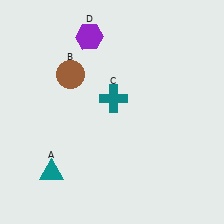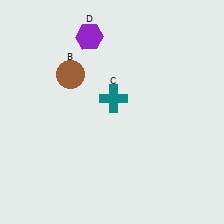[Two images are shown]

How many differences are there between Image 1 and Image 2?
There is 1 difference between the two images.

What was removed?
The teal triangle (A) was removed in Image 2.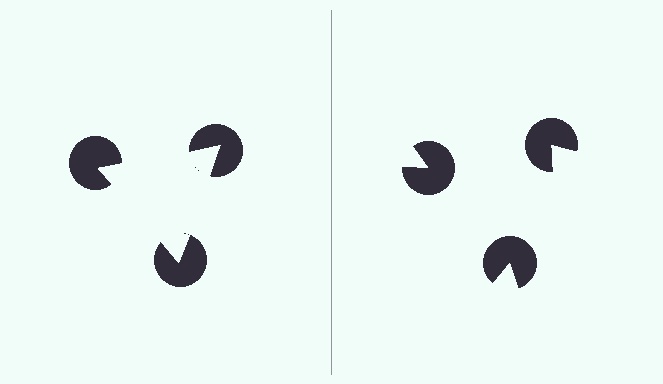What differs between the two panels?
The pac-man discs are positioned identically on both sides; only the wedge orientations differ. On the left they align to a triangle; on the right they are misaligned.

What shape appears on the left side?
An illusory triangle.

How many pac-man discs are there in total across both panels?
6 — 3 on each side.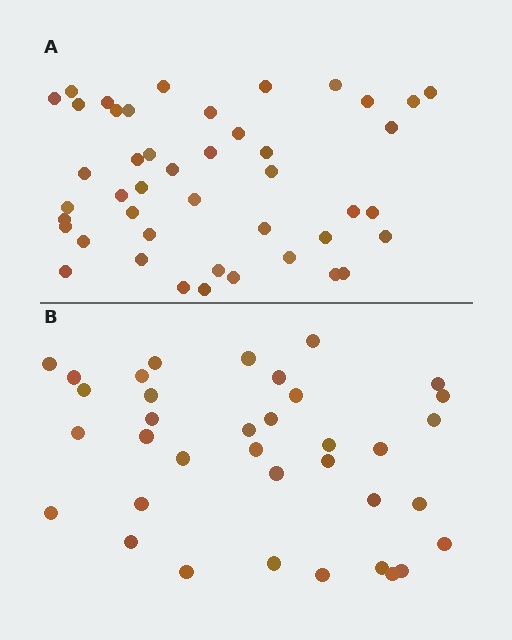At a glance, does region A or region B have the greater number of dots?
Region A (the top region) has more dots.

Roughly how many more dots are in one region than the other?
Region A has roughly 8 or so more dots than region B.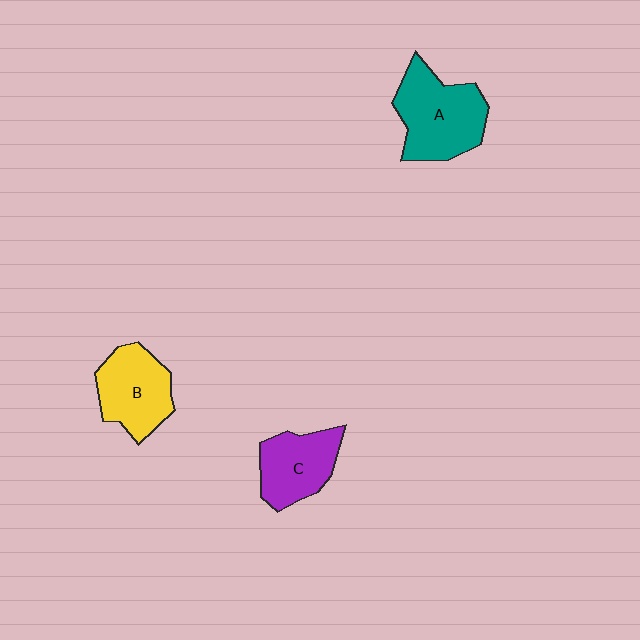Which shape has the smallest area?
Shape C (purple).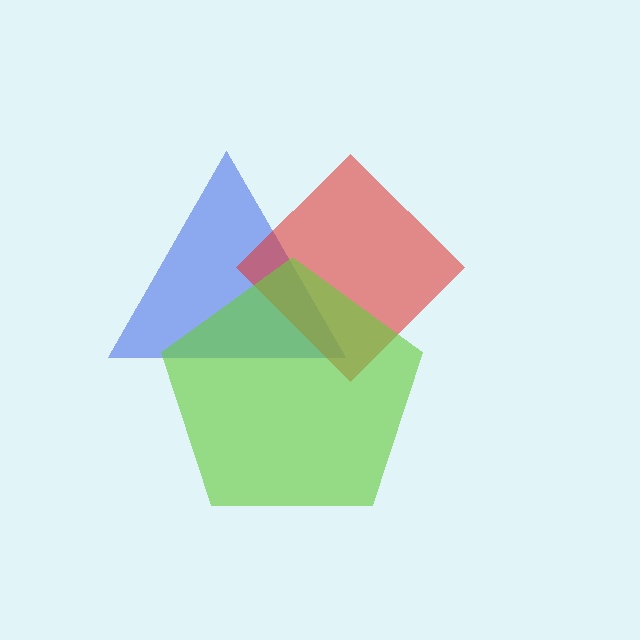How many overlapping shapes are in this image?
There are 3 overlapping shapes in the image.